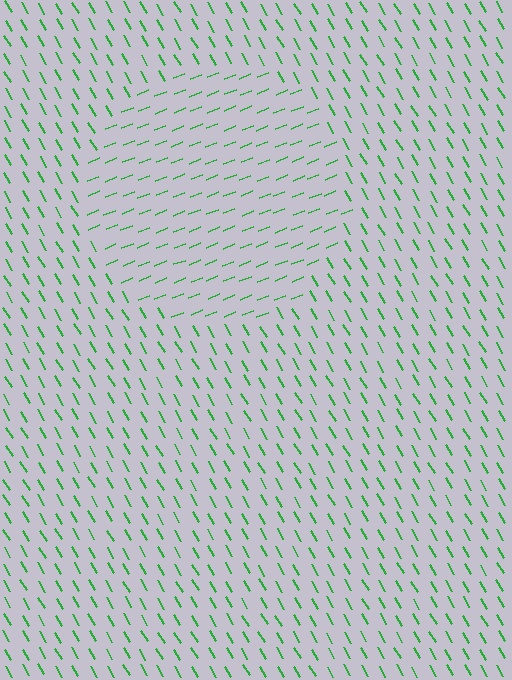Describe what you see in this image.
The image is filled with small green line segments. A circle region in the image has lines oriented differently from the surrounding lines, creating a visible texture boundary.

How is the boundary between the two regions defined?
The boundary is defined purely by a change in line orientation (approximately 82 degrees difference). All lines are the same color and thickness.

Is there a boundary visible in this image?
Yes, there is a texture boundary formed by a change in line orientation.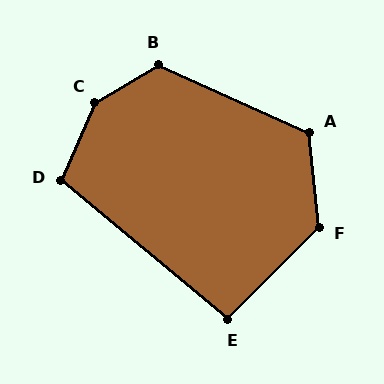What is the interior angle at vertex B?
Approximately 125 degrees (obtuse).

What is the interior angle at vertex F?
Approximately 129 degrees (obtuse).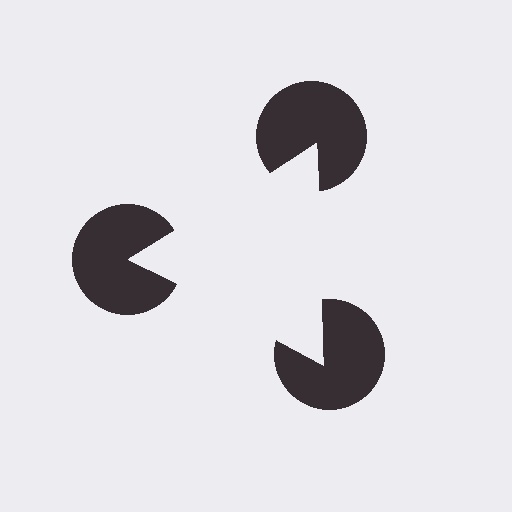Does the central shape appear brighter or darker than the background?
It typically appears slightly brighter than the background, even though no actual brightness change is drawn.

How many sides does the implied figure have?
3 sides.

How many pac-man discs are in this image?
There are 3 — one at each vertex of the illusory triangle.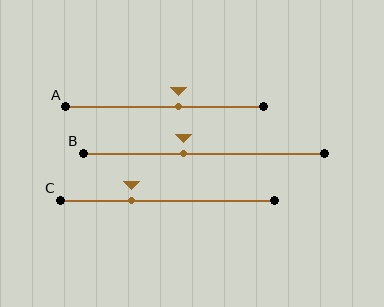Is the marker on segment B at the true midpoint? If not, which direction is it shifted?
No, the marker on segment B is shifted to the left by about 8% of the segment length.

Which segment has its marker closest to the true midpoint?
Segment A has its marker closest to the true midpoint.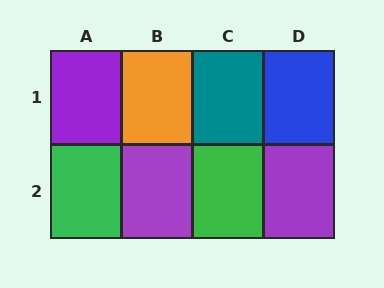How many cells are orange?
1 cell is orange.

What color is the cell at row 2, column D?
Purple.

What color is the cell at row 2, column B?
Purple.